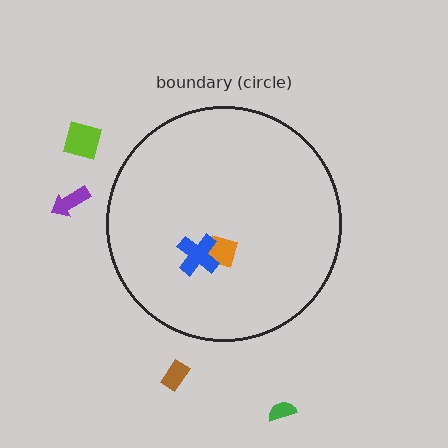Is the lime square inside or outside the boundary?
Outside.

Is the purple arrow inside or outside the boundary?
Outside.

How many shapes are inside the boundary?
2 inside, 4 outside.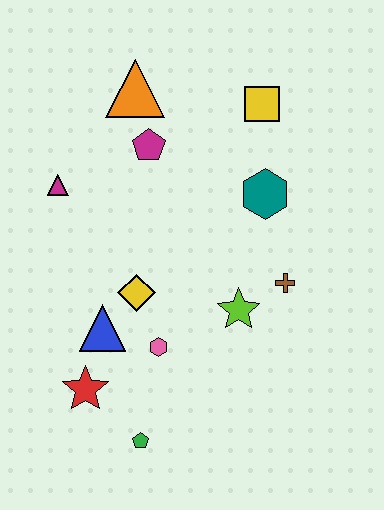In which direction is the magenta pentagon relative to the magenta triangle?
The magenta pentagon is to the right of the magenta triangle.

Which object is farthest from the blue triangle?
The yellow square is farthest from the blue triangle.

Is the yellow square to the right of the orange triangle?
Yes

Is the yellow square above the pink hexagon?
Yes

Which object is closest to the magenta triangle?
The magenta pentagon is closest to the magenta triangle.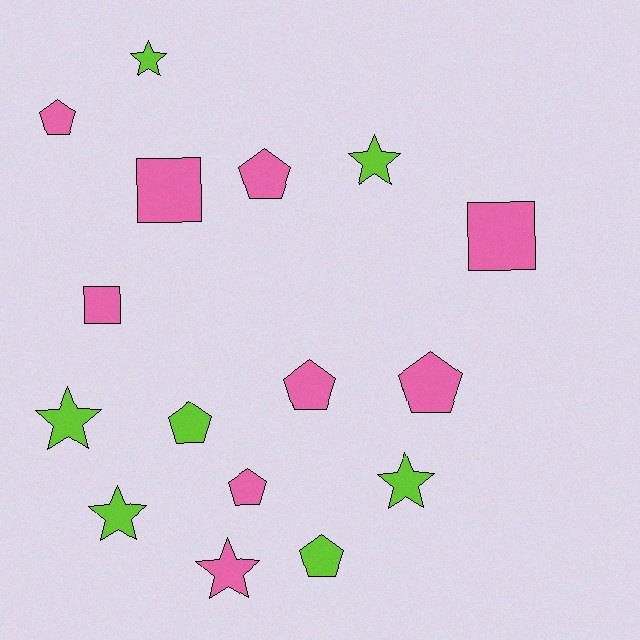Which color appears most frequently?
Pink, with 9 objects.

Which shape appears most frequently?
Pentagon, with 7 objects.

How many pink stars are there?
There is 1 pink star.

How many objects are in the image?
There are 16 objects.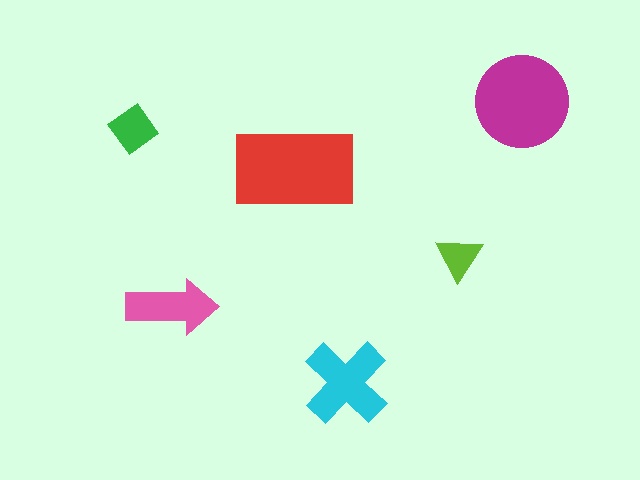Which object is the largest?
The red rectangle.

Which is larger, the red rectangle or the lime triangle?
The red rectangle.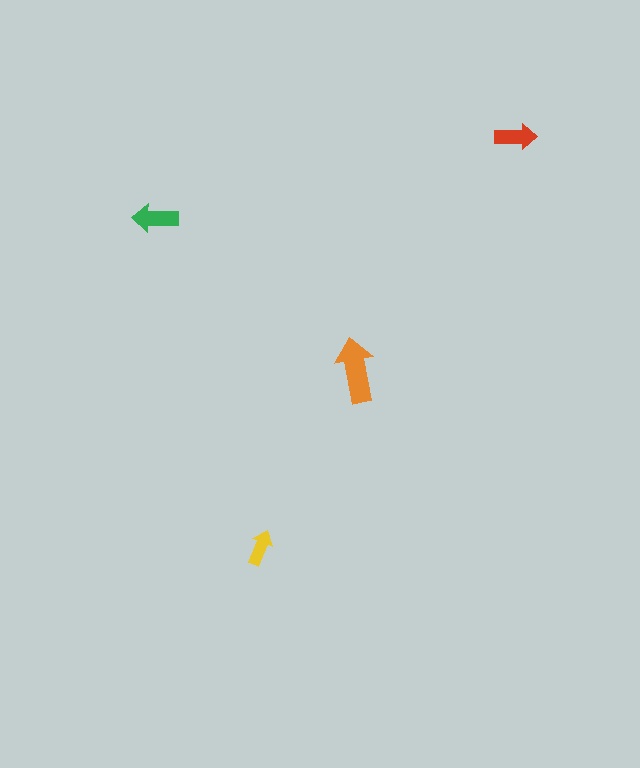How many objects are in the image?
There are 4 objects in the image.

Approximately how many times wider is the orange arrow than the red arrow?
About 1.5 times wider.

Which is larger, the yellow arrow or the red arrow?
The red one.